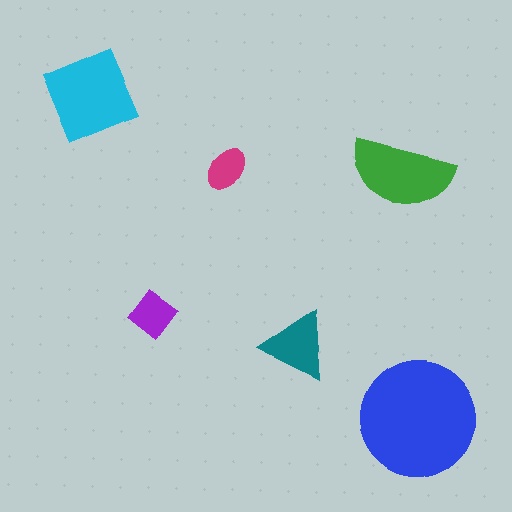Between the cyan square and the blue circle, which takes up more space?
The blue circle.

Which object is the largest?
The blue circle.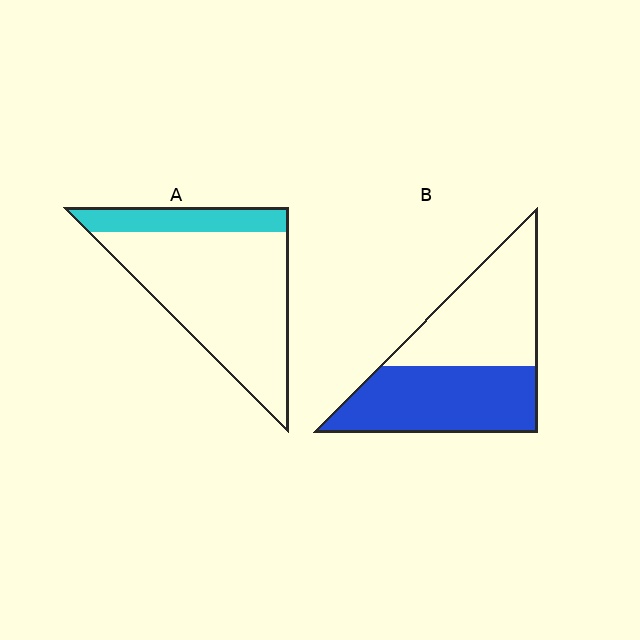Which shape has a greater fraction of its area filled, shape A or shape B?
Shape B.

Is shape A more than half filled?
No.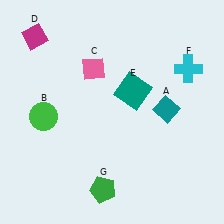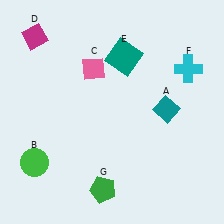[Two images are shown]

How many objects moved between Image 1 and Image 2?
2 objects moved between the two images.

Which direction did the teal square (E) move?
The teal square (E) moved up.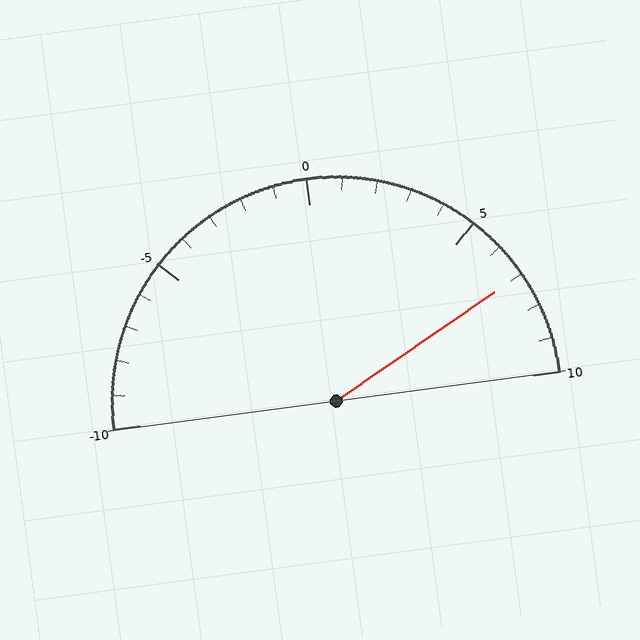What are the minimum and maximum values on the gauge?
The gauge ranges from -10 to 10.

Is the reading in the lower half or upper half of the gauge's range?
The reading is in the upper half of the range (-10 to 10).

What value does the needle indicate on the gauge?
The needle indicates approximately 7.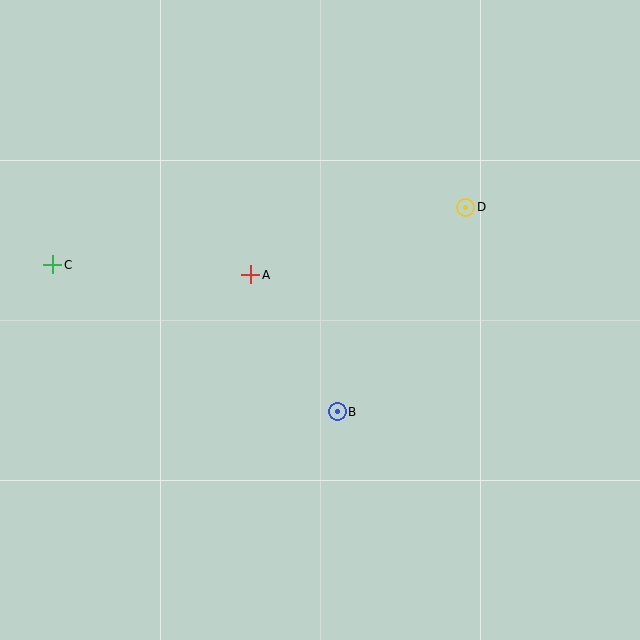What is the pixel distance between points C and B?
The distance between C and B is 320 pixels.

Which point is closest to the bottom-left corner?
Point C is closest to the bottom-left corner.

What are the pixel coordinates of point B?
Point B is at (337, 412).